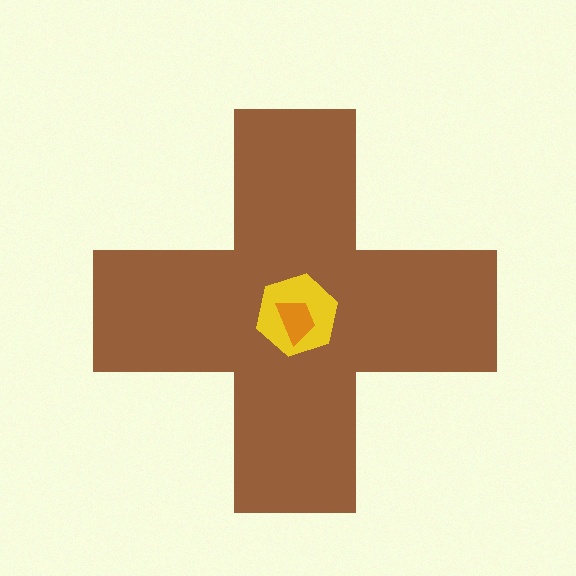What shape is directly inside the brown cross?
The yellow hexagon.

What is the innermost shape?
The orange trapezoid.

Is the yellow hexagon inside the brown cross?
Yes.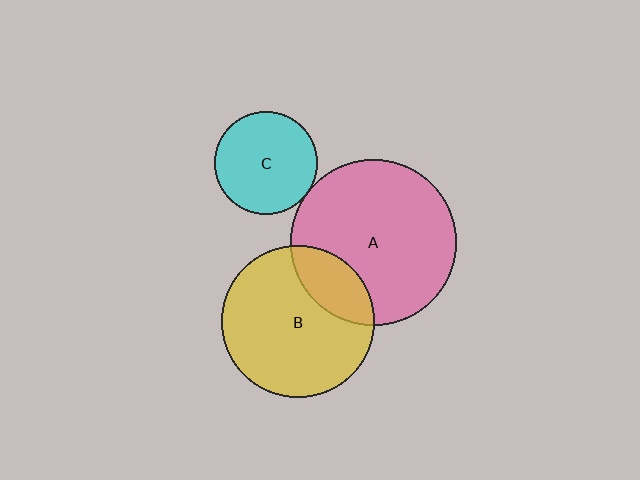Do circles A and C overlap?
Yes.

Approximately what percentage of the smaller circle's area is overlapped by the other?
Approximately 5%.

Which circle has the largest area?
Circle A (pink).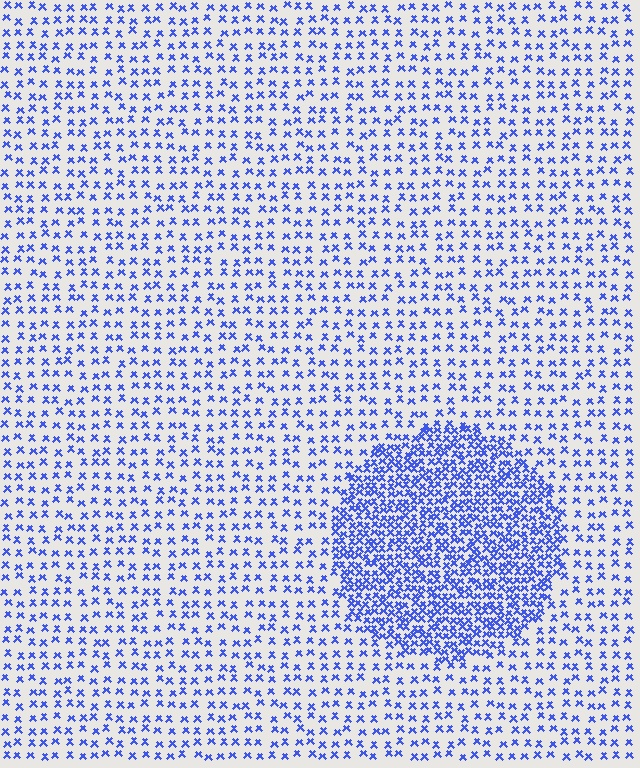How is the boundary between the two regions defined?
The boundary is defined by a change in element density (approximately 2.6x ratio). All elements are the same color, size, and shape.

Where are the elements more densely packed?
The elements are more densely packed inside the circle boundary.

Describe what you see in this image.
The image contains small blue elements arranged at two different densities. A circle-shaped region is visible where the elements are more densely packed than the surrounding area.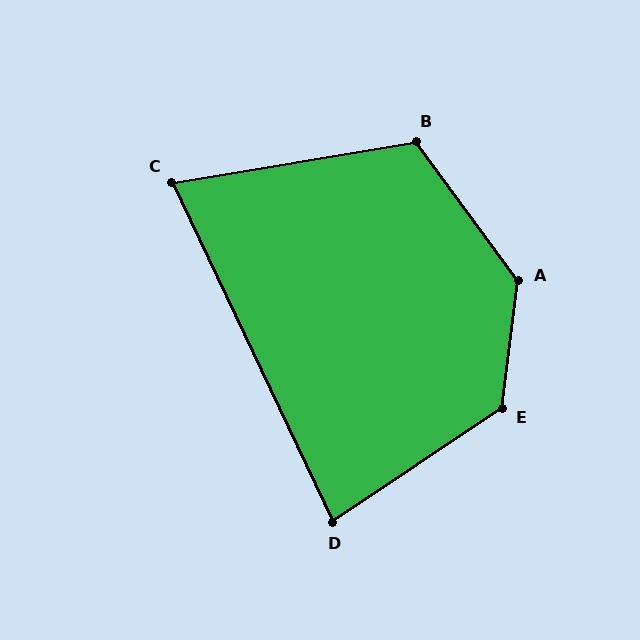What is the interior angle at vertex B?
Approximately 117 degrees (obtuse).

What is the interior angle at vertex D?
Approximately 82 degrees (acute).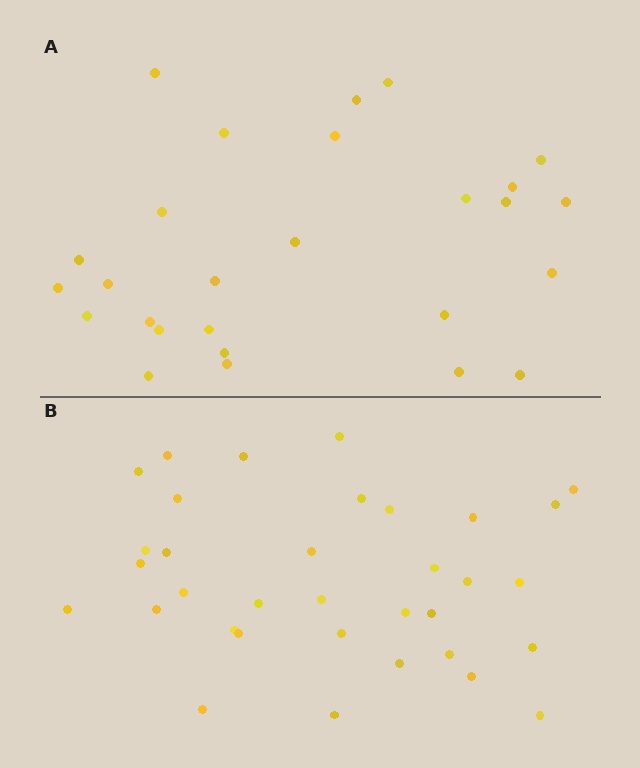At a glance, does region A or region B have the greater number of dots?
Region B (the bottom region) has more dots.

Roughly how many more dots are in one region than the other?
Region B has roughly 8 or so more dots than region A.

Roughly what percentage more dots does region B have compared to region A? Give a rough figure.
About 25% more.